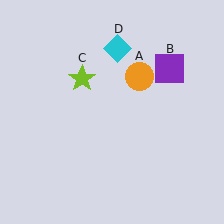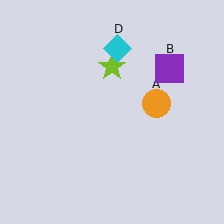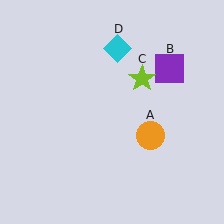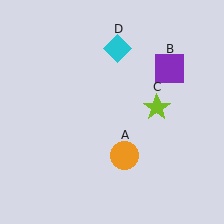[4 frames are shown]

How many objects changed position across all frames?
2 objects changed position: orange circle (object A), lime star (object C).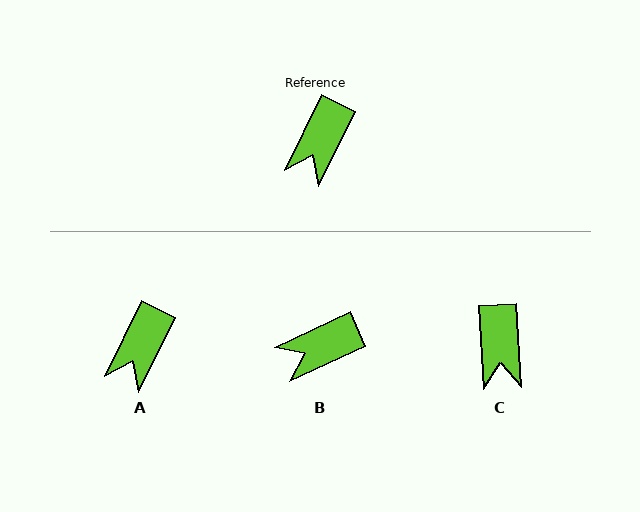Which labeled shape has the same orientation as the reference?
A.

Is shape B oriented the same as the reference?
No, it is off by about 39 degrees.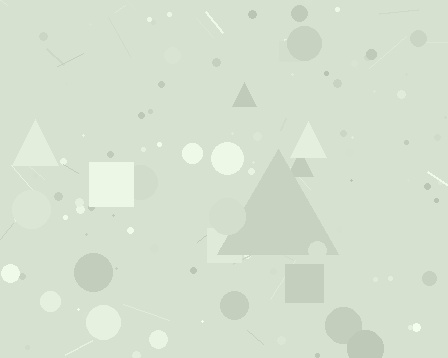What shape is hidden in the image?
A triangle is hidden in the image.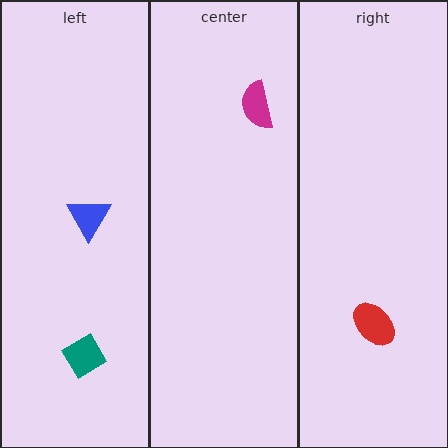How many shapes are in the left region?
2.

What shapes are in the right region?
The red ellipse.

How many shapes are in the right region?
1.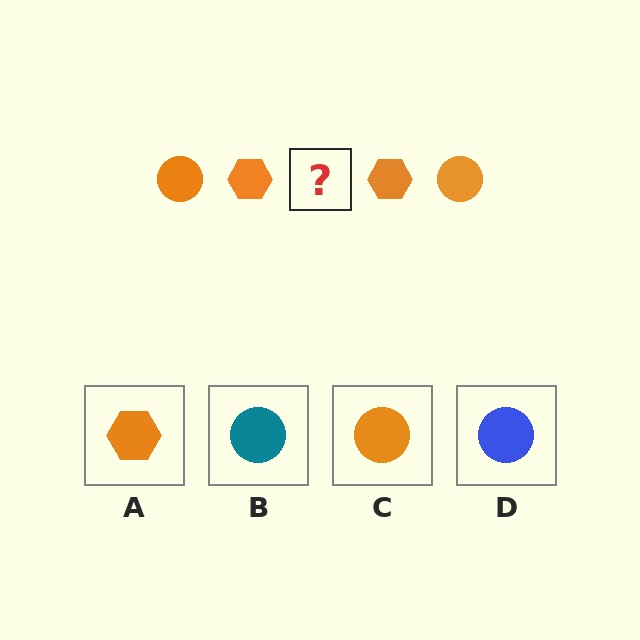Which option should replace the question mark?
Option C.